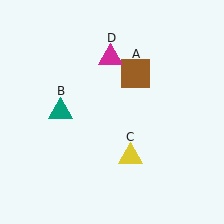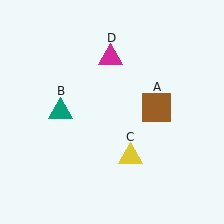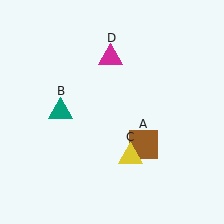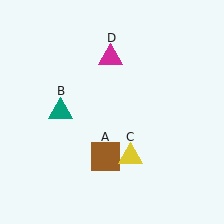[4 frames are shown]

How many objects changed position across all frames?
1 object changed position: brown square (object A).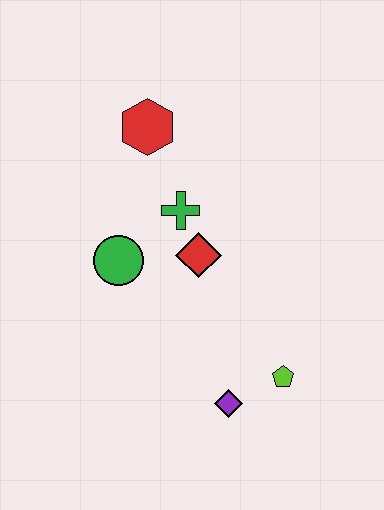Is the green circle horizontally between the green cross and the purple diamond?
No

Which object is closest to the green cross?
The red diamond is closest to the green cross.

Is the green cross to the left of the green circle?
No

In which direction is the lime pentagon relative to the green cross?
The lime pentagon is below the green cross.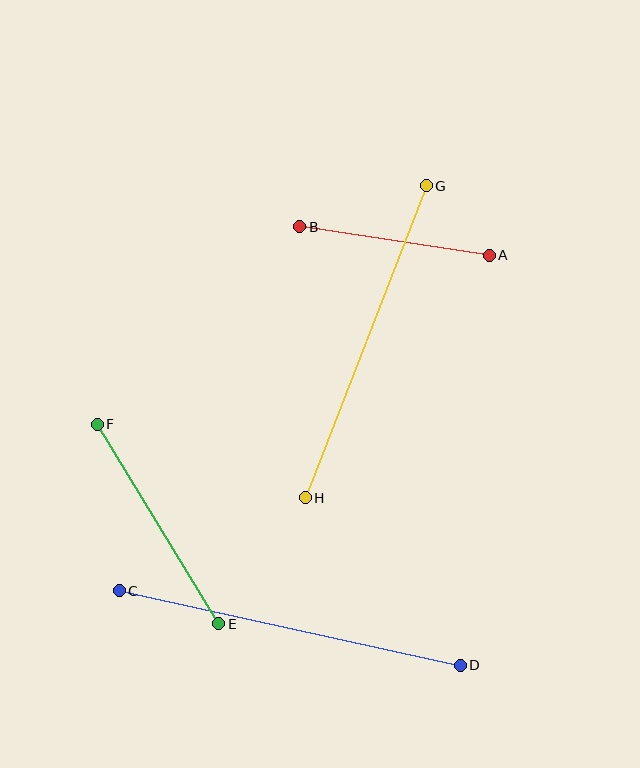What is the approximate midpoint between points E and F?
The midpoint is at approximately (158, 524) pixels.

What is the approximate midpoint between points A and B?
The midpoint is at approximately (394, 241) pixels.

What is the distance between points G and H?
The distance is approximately 334 pixels.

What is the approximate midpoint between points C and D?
The midpoint is at approximately (290, 628) pixels.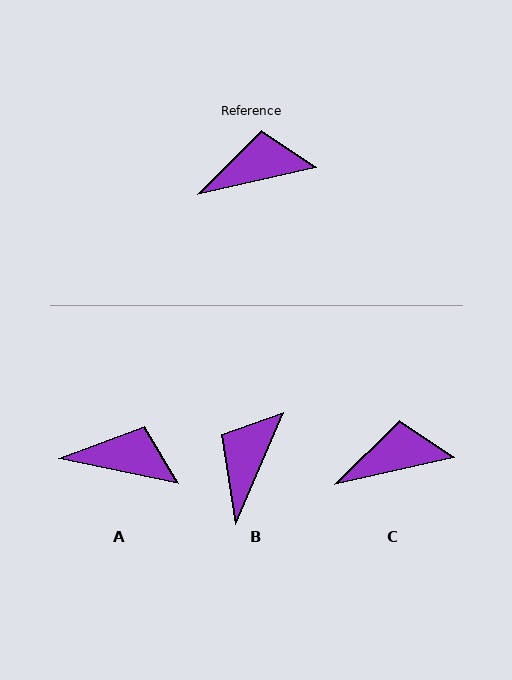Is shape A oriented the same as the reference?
No, it is off by about 25 degrees.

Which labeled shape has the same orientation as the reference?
C.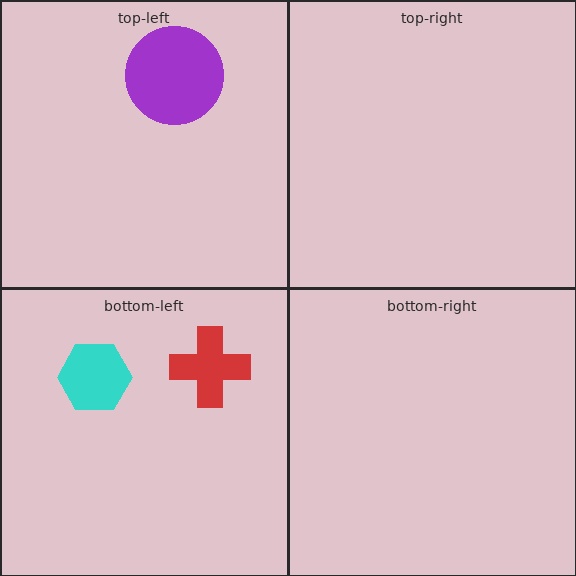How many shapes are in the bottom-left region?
2.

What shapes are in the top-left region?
The purple circle.